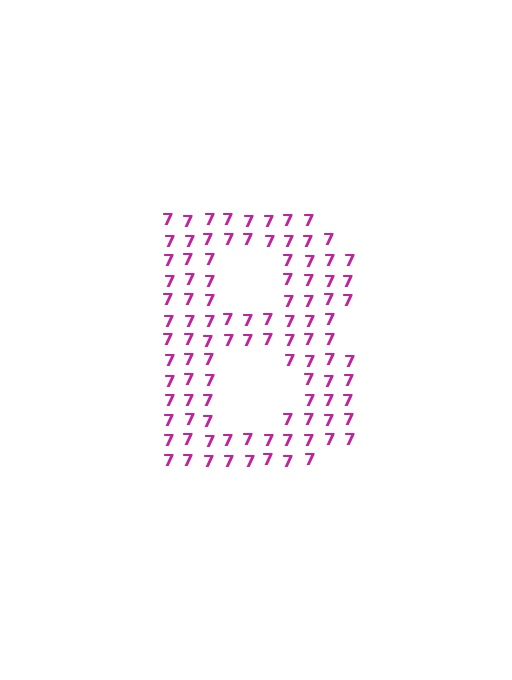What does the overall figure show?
The overall figure shows the letter B.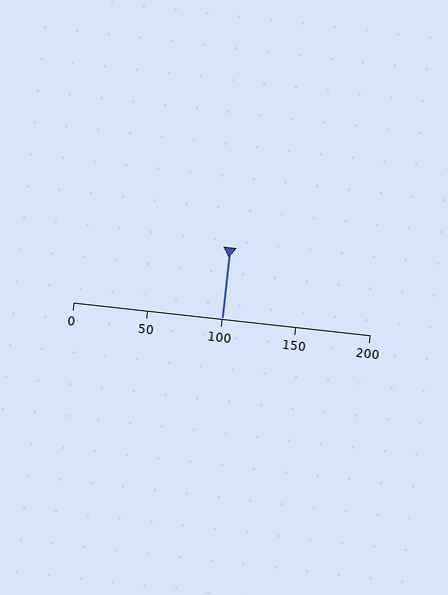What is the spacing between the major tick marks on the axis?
The major ticks are spaced 50 apart.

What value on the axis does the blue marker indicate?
The marker indicates approximately 100.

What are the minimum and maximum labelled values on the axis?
The axis runs from 0 to 200.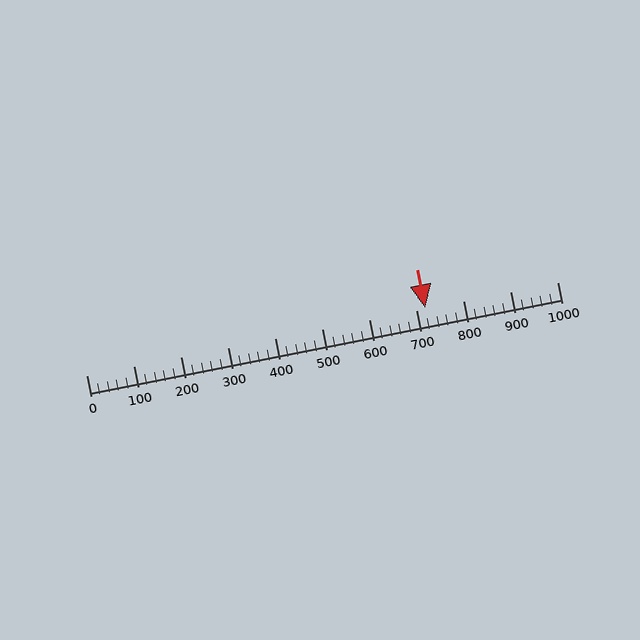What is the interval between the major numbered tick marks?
The major tick marks are spaced 100 units apart.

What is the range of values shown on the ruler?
The ruler shows values from 0 to 1000.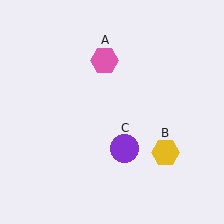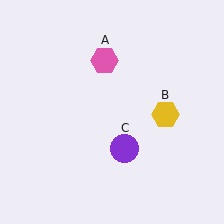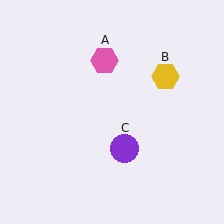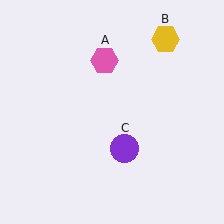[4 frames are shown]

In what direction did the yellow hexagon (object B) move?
The yellow hexagon (object B) moved up.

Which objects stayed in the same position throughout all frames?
Pink hexagon (object A) and purple circle (object C) remained stationary.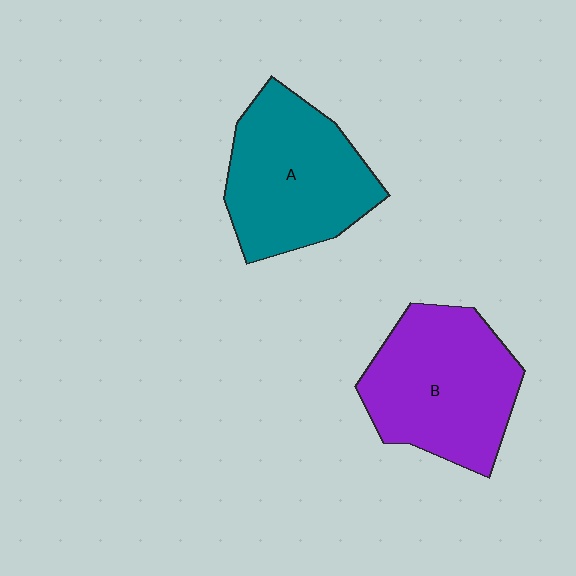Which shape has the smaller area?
Shape A (teal).